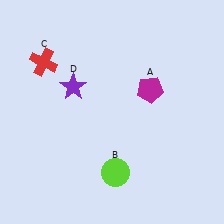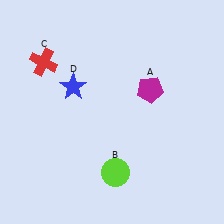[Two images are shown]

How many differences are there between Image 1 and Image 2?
There is 1 difference between the two images.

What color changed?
The star (D) changed from purple in Image 1 to blue in Image 2.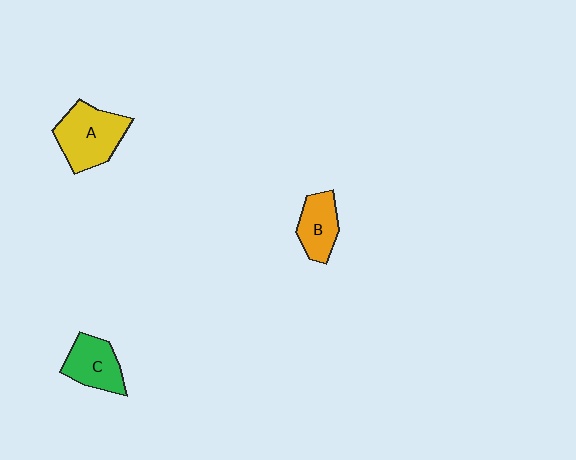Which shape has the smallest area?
Shape B (orange).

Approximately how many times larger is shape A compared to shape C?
Approximately 1.4 times.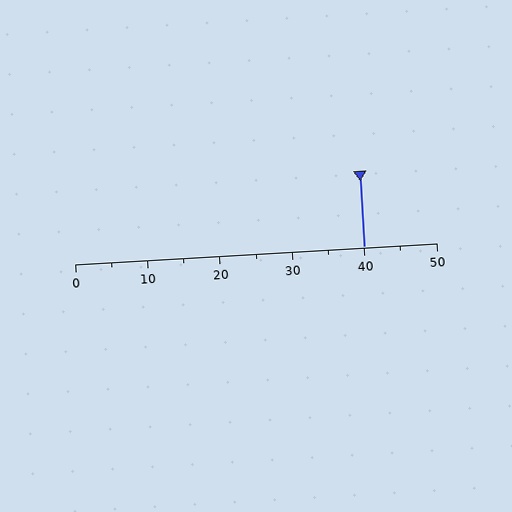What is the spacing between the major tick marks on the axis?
The major ticks are spaced 10 apart.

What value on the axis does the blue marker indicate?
The marker indicates approximately 40.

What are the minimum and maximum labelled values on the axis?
The axis runs from 0 to 50.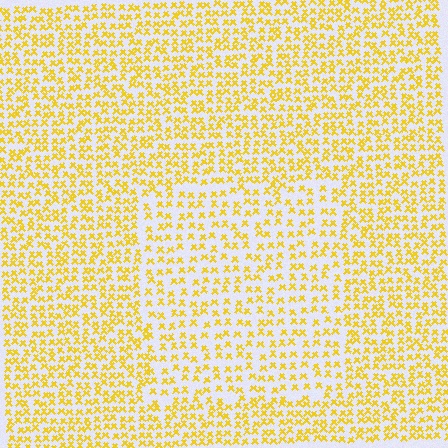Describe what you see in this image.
The image contains small yellow elements arranged at two different densities. A rectangle-shaped region is visible where the elements are less densely packed than the surrounding area.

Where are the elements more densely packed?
The elements are more densely packed outside the rectangle boundary.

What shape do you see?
I see a rectangle.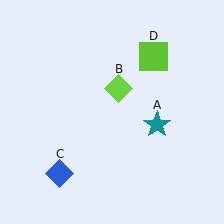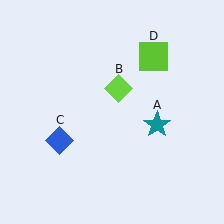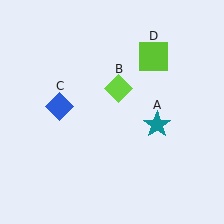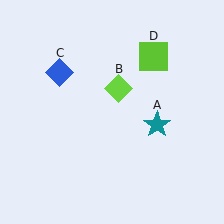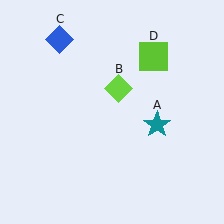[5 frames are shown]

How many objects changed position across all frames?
1 object changed position: blue diamond (object C).